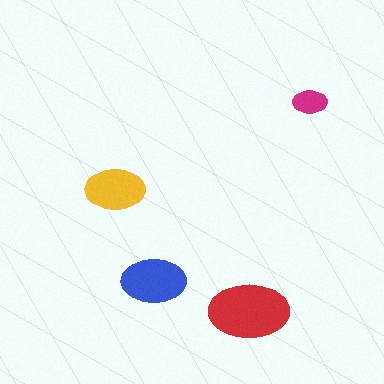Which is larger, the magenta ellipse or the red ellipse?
The red one.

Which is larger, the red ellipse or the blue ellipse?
The red one.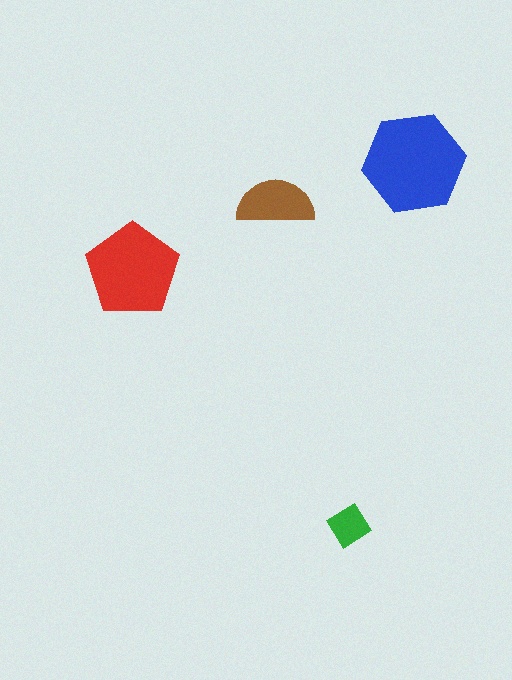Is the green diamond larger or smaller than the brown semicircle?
Smaller.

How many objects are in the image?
There are 4 objects in the image.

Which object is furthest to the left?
The red pentagon is leftmost.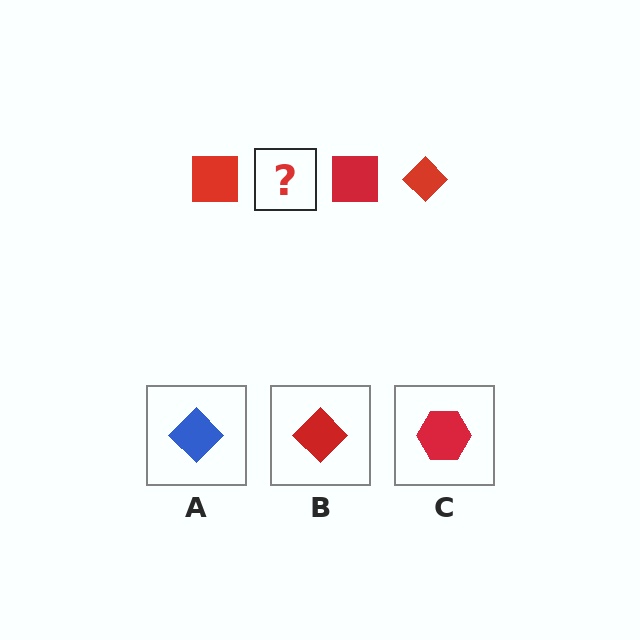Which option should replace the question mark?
Option B.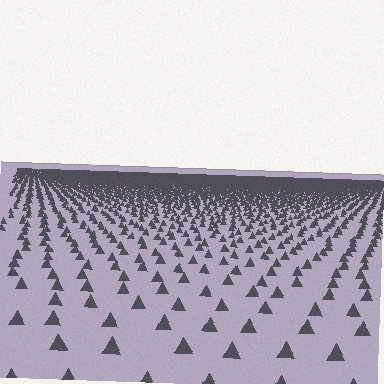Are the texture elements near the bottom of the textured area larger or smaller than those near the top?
Larger. Near the bottom, elements are closer to the viewer and appear at a bigger on-screen size.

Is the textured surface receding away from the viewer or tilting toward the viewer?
The surface is receding away from the viewer. Texture elements get smaller and denser toward the top.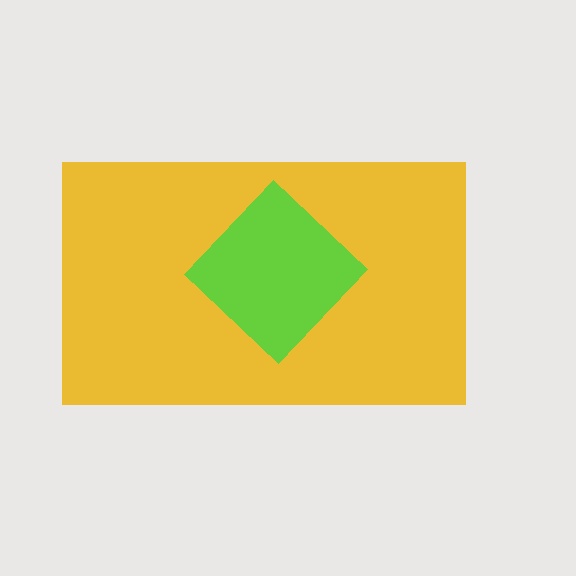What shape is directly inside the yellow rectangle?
The lime diamond.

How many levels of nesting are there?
2.